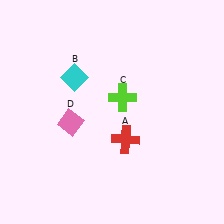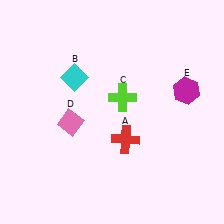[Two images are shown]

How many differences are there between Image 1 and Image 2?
There is 1 difference between the two images.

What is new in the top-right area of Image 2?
A magenta hexagon (E) was added in the top-right area of Image 2.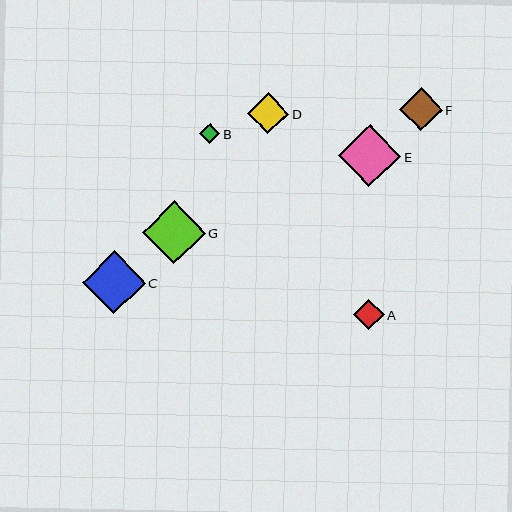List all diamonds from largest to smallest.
From largest to smallest: C, G, E, F, D, A, B.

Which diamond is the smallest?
Diamond B is the smallest with a size of approximately 20 pixels.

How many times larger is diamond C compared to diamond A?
Diamond C is approximately 2.0 times the size of diamond A.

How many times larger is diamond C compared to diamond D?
Diamond C is approximately 1.5 times the size of diamond D.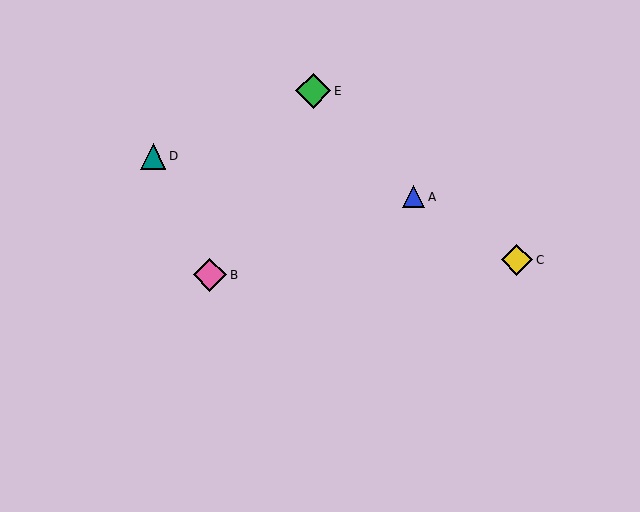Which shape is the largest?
The green diamond (labeled E) is the largest.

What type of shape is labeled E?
Shape E is a green diamond.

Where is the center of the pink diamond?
The center of the pink diamond is at (210, 275).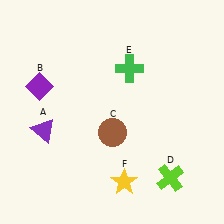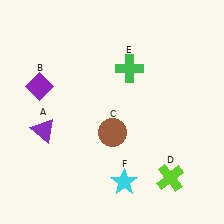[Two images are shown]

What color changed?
The star (F) changed from yellow in Image 1 to cyan in Image 2.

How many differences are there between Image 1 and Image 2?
There is 1 difference between the two images.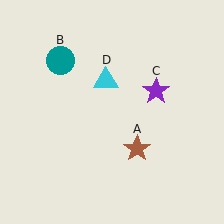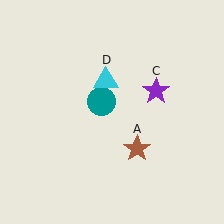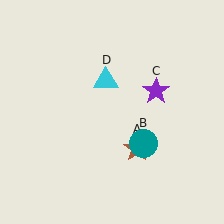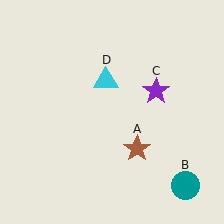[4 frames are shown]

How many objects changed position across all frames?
1 object changed position: teal circle (object B).